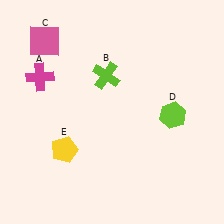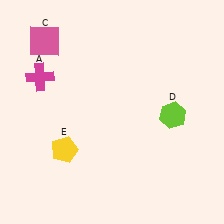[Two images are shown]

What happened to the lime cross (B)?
The lime cross (B) was removed in Image 2. It was in the top-left area of Image 1.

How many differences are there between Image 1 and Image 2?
There is 1 difference between the two images.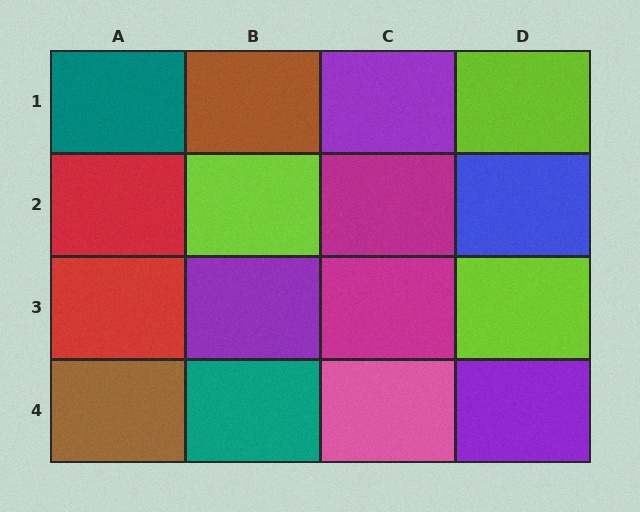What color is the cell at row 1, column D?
Lime.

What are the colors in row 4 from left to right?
Brown, teal, pink, purple.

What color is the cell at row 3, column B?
Purple.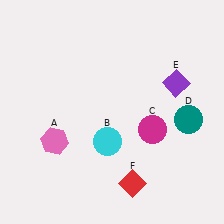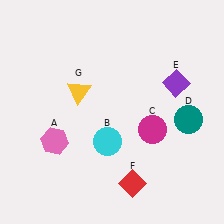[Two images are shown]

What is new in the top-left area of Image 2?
A yellow triangle (G) was added in the top-left area of Image 2.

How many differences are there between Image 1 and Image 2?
There is 1 difference between the two images.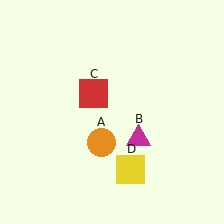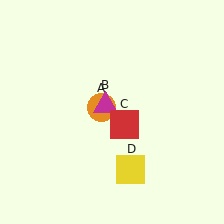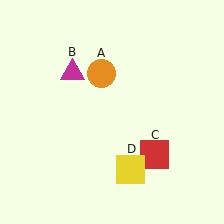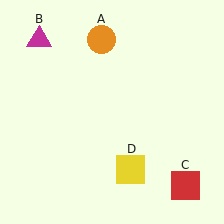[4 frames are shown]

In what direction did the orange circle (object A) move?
The orange circle (object A) moved up.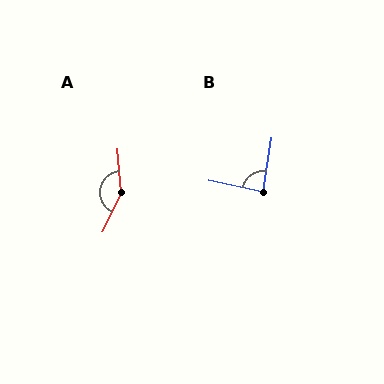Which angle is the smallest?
B, at approximately 87 degrees.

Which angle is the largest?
A, at approximately 150 degrees.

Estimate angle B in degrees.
Approximately 87 degrees.